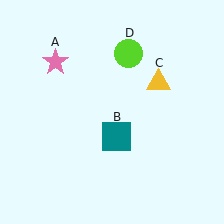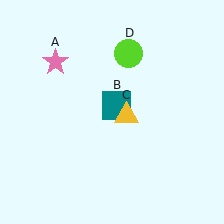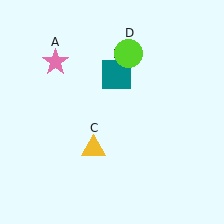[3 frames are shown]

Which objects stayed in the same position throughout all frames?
Pink star (object A) and lime circle (object D) remained stationary.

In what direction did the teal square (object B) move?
The teal square (object B) moved up.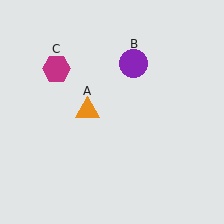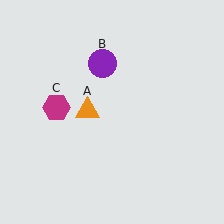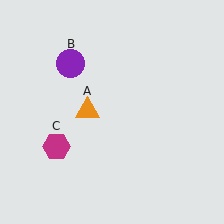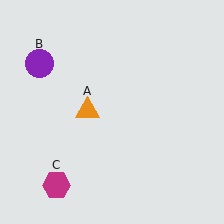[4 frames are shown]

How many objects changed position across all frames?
2 objects changed position: purple circle (object B), magenta hexagon (object C).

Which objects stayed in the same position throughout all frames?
Orange triangle (object A) remained stationary.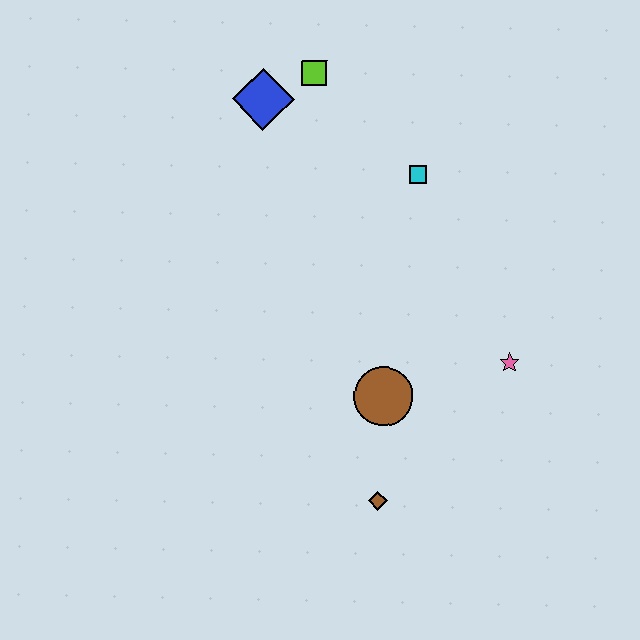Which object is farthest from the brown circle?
The lime square is farthest from the brown circle.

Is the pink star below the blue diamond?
Yes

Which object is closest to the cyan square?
The lime square is closest to the cyan square.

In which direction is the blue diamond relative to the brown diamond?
The blue diamond is above the brown diamond.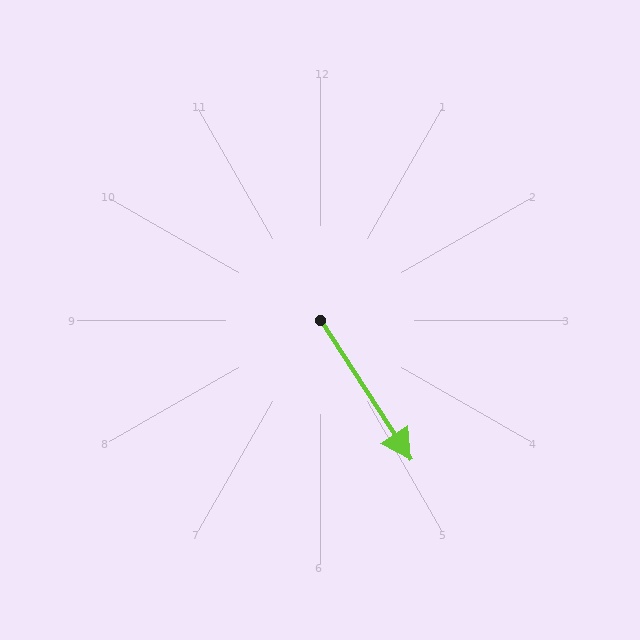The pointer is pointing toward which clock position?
Roughly 5 o'clock.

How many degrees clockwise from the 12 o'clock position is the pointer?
Approximately 147 degrees.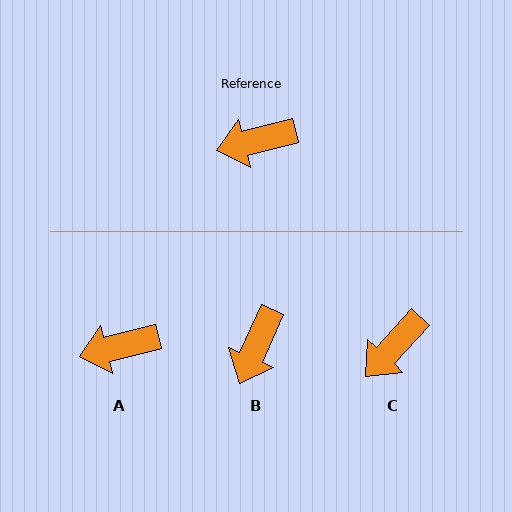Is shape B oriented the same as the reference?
No, it is off by about 52 degrees.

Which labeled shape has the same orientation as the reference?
A.